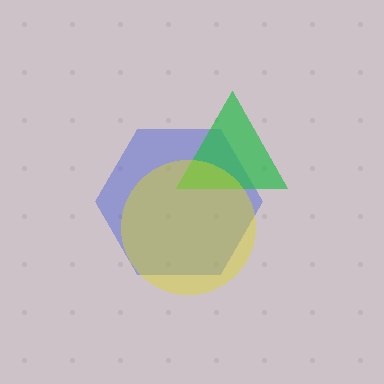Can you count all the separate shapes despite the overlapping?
Yes, there are 3 separate shapes.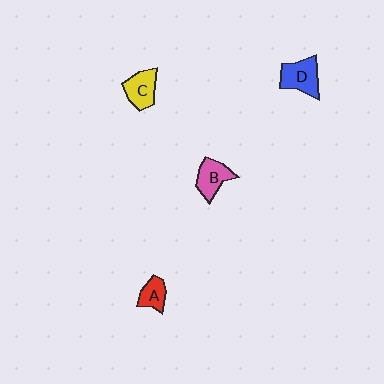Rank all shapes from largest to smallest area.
From largest to smallest: D (blue), C (yellow), B (pink), A (red).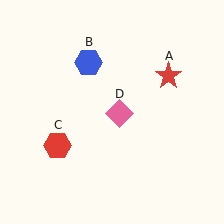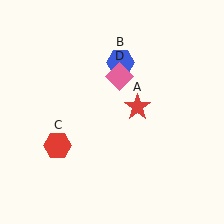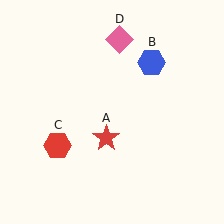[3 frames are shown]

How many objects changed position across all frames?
3 objects changed position: red star (object A), blue hexagon (object B), pink diamond (object D).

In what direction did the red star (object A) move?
The red star (object A) moved down and to the left.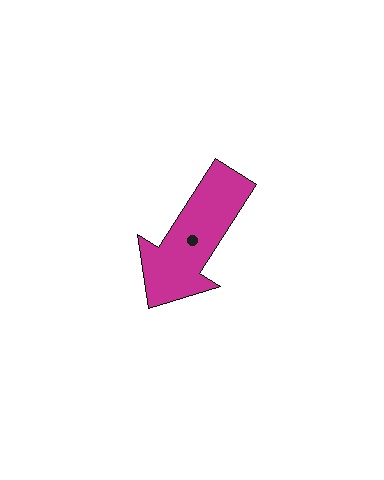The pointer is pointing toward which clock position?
Roughly 7 o'clock.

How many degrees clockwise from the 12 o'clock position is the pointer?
Approximately 212 degrees.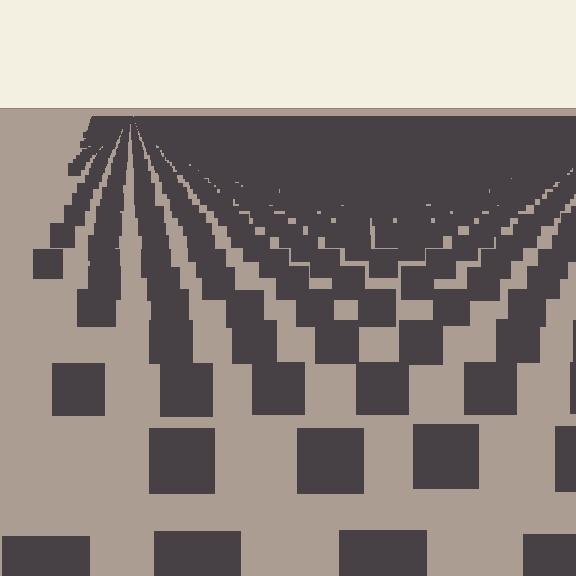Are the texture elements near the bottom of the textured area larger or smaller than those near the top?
Larger. Near the bottom, elements are closer to the viewer and appear at a bigger on-screen size.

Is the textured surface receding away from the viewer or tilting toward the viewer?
The surface is receding away from the viewer. Texture elements get smaller and denser toward the top.